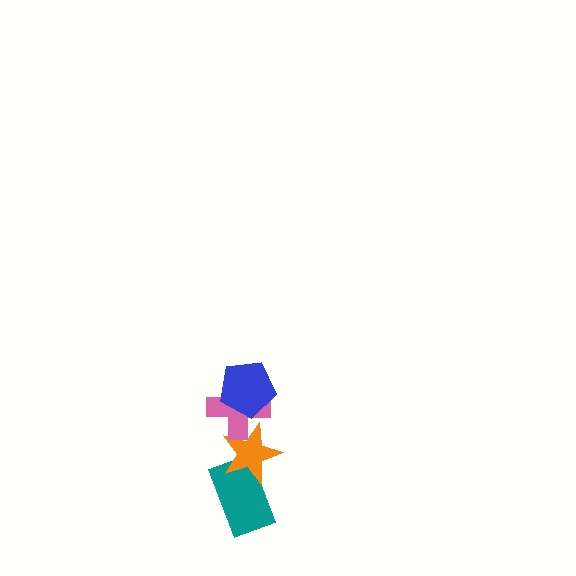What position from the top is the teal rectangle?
The teal rectangle is 4th from the top.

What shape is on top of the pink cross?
The blue pentagon is on top of the pink cross.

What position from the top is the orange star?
The orange star is 3rd from the top.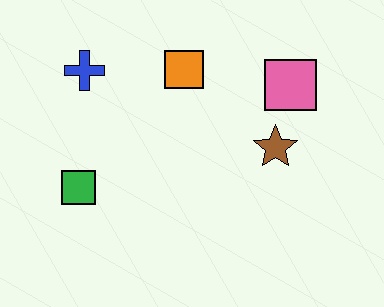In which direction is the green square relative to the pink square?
The green square is to the left of the pink square.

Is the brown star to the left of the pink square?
Yes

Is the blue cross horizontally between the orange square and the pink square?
No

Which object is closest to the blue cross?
The orange square is closest to the blue cross.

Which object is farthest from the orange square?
The green square is farthest from the orange square.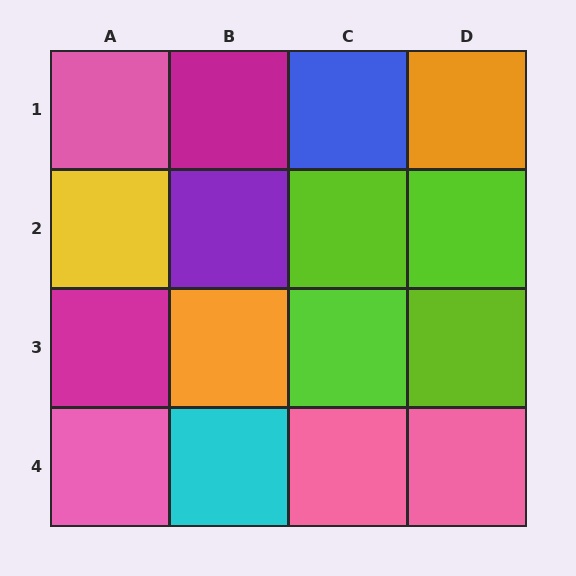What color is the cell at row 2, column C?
Lime.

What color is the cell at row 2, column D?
Lime.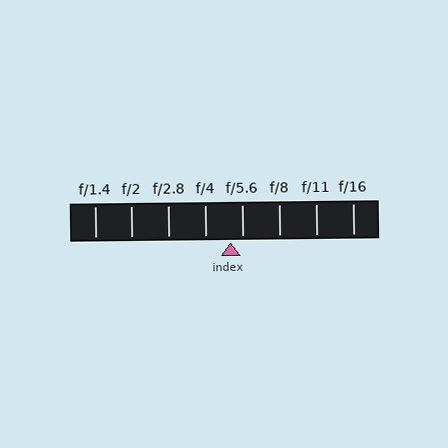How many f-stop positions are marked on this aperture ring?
There are 8 f-stop positions marked.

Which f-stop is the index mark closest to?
The index mark is closest to f/5.6.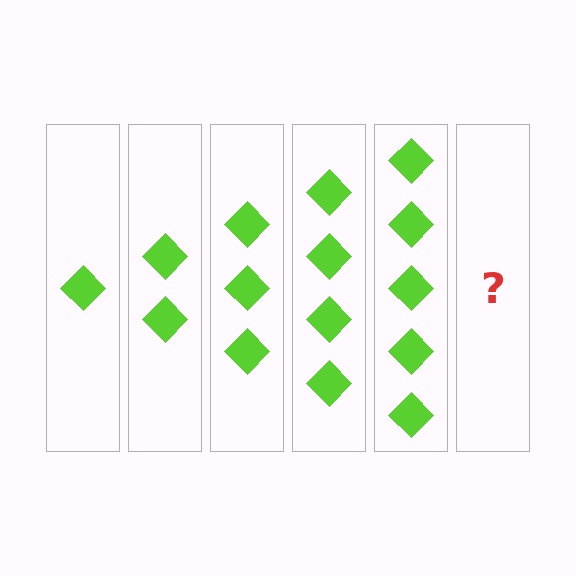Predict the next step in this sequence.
The next step is 6 diamonds.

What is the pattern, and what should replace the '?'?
The pattern is that each step adds one more diamond. The '?' should be 6 diamonds.